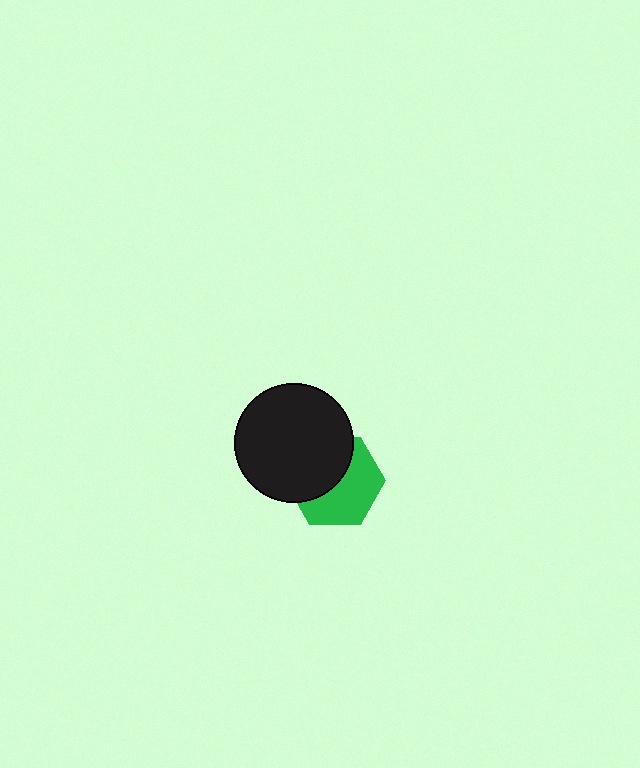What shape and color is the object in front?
The object in front is a black circle.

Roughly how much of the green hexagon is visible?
About half of it is visible (roughly 54%).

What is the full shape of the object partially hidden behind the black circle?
The partially hidden object is a green hexagon.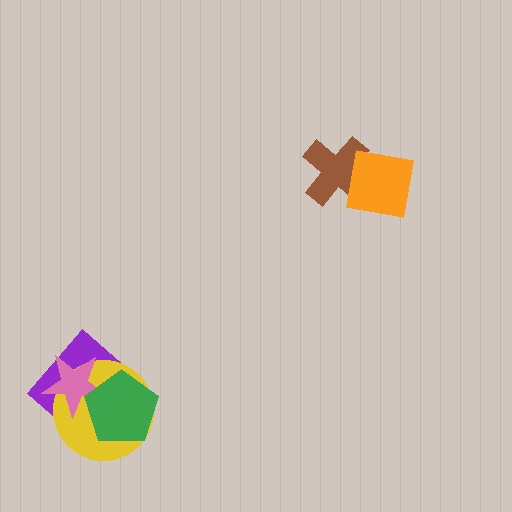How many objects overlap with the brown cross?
1 object overlaps with the brown cross.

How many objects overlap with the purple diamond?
3 objects overlap with the purple diamond.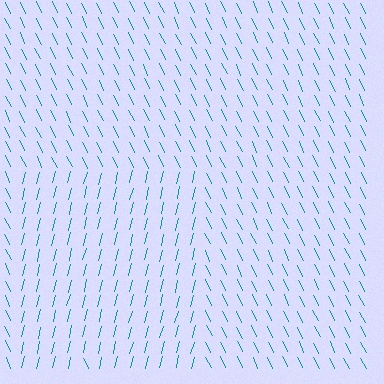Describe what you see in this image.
The image is filled with small teal line segments. A rectangle region in the image has lines oriented differently from the surrounding lines, creating a visible texture boundary.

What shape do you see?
I see a rectangle.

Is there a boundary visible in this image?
Yes, there is a texture boundary formed by a change in line orientation.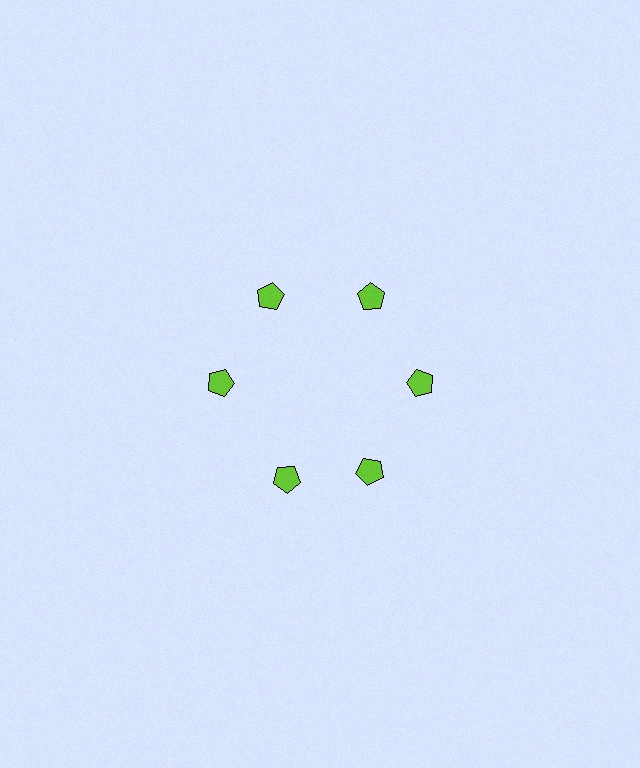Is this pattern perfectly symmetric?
No. The 6 lime pentagons are arranged in a ring, but one element near the 7 o'clock position is rotated out of alignment along the ring, breaking the 6-fold rotational symmetry.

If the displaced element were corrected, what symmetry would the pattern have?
It would have 6-fold rotational symmetry — the pattern would map onto itself every 60 degrees.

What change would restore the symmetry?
The symmetry would be restored by rotating it back into even spacing with its neighbors so that all 6 pentagons sit at equal angles and equal distance from the center.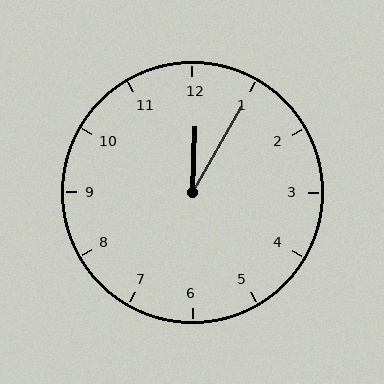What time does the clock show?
12:05.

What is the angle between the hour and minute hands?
Approximately 28 degrees.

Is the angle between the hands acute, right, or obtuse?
It is acute.